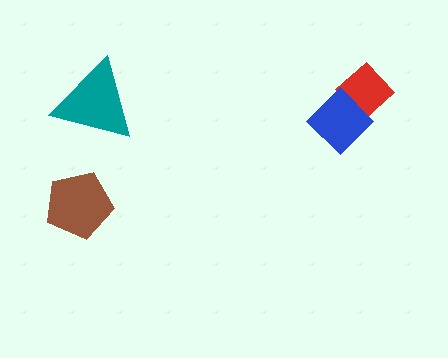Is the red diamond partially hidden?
Yes, it is partially covered by another shape.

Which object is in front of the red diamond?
The blue diamond is in front of the red diamond.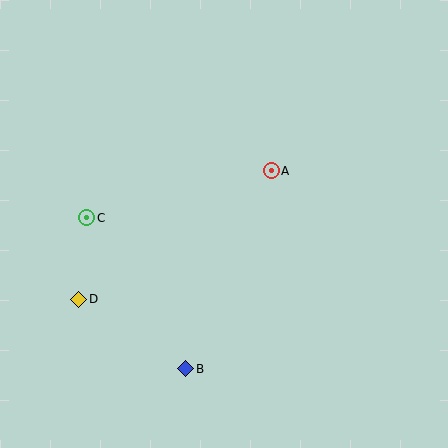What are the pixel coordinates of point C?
Point C is at (87, 218).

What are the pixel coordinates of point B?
Point B is at (186, 369).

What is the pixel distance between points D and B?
The distance between D and B is 128 pixels.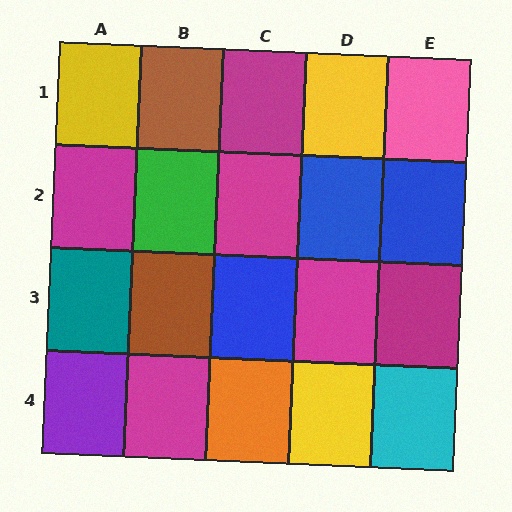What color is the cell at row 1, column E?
Pink.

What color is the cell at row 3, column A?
Teal.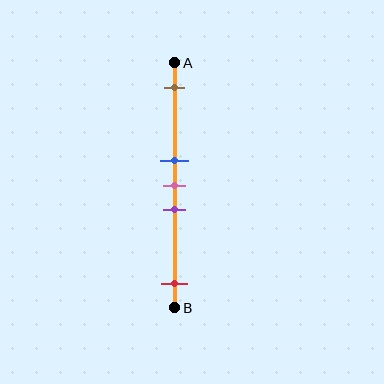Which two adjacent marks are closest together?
The blue and pink marks are the closest adjacent pair.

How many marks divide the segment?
There are 5 marks dividing the segment.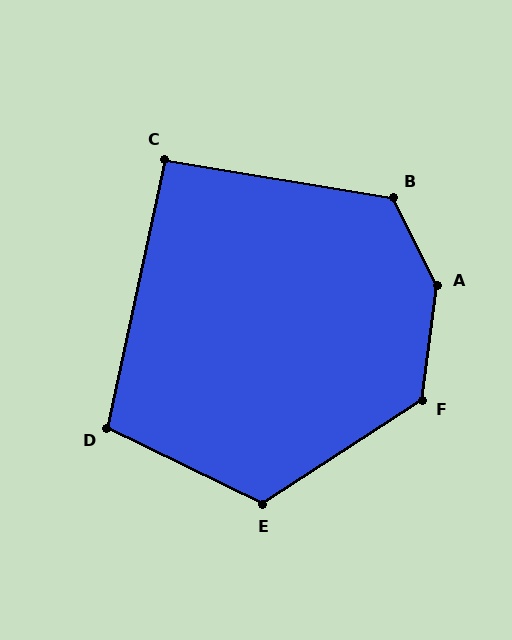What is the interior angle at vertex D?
Approximately 104 degrees (obtuse).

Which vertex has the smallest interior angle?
C, at approximately 93 degrees.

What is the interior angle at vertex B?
Approximately 126 degrees (obtuse).